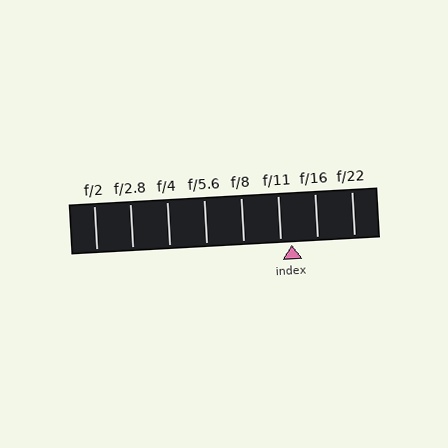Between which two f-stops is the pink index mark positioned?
The index mark is between f/11 and f/16.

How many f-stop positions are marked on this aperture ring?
There are 8 f-stop positions marked.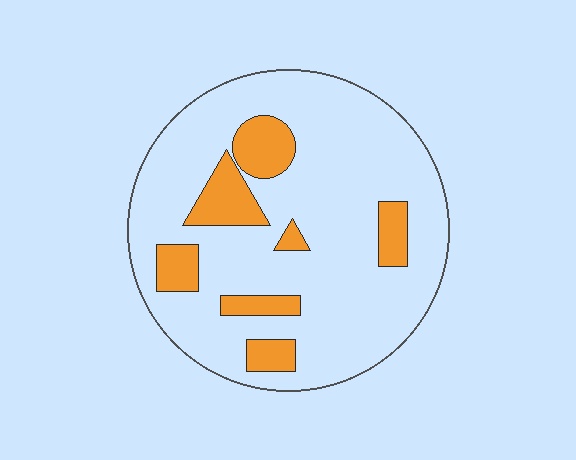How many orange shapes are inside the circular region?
7.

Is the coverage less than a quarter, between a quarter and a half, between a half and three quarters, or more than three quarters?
Less than a quarter.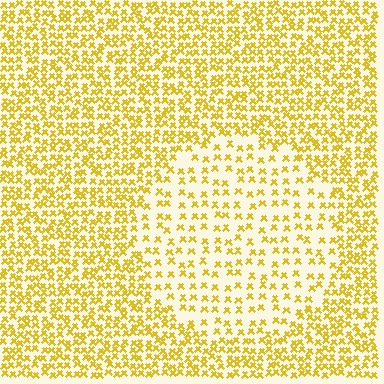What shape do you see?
I see a circle.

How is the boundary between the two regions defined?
The boundary is defined by a change in element density (approximately 2.1x ratio). All elements are the same color, size, and shape.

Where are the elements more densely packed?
The elements are more densely packed outside the circle boundary.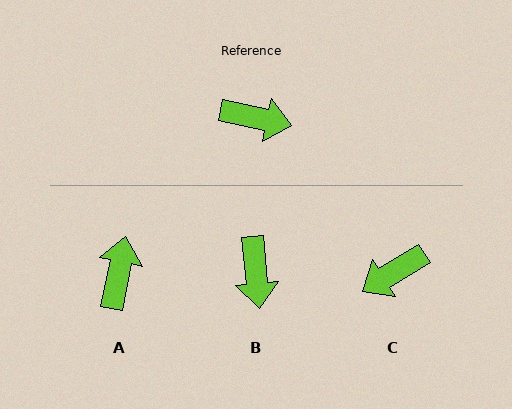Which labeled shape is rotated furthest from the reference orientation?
C, about 136 degrees away.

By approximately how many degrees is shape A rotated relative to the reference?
Approximately 91 degrees counter-clockwise.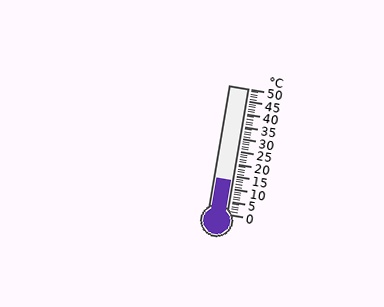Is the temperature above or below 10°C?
The temperature is above 10°C.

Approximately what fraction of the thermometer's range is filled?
The thermometer is filled to approximately 25% of its range.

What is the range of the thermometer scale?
The thermometer scale ranges from 0°C to 50°C.